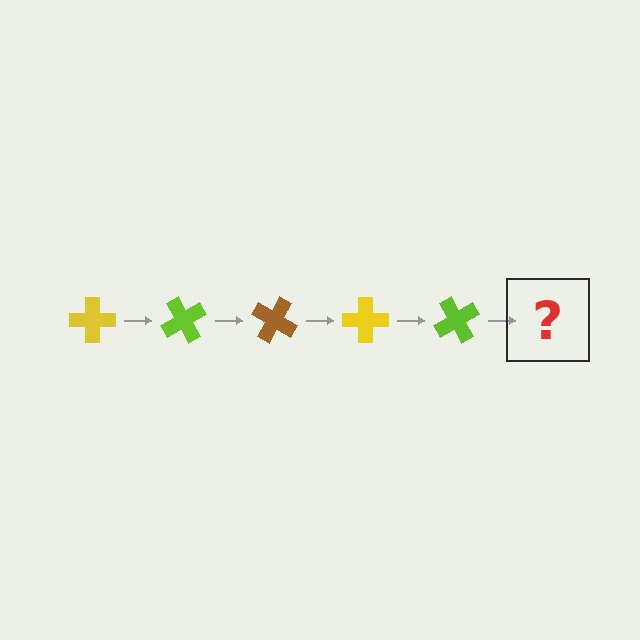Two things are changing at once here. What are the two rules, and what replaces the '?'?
The two rules are that it rotates 60 degrees each step and the color cycles through yellow, lime, and brown. The '?' should be a brown cross, rotated 300 degrees from the start.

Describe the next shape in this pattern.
It should be a brown cross, rotated 300 degrees from the start.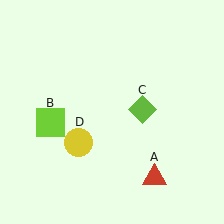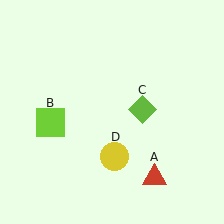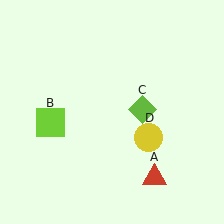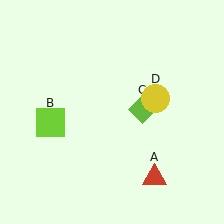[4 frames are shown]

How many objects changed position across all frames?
1 object changed position: yellow circle (object D).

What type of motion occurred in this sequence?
The yellow circle (object D) rotated counterclockwise around the center of the scene.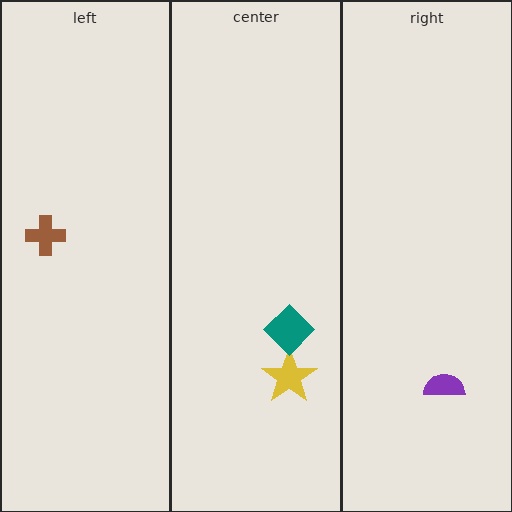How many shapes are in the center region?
2.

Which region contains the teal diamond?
The center region.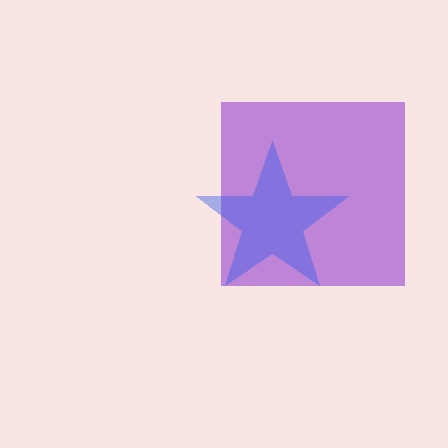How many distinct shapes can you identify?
There are 2 distinct shapes: a purple square, a blue star.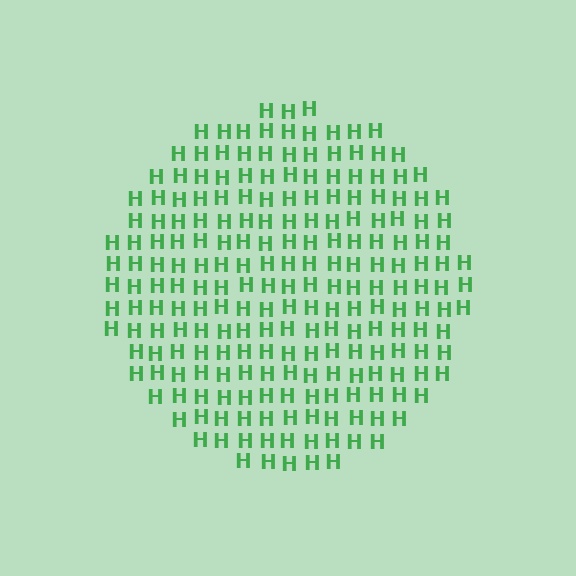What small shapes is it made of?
It is made of small letter H's.